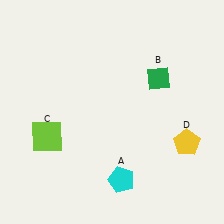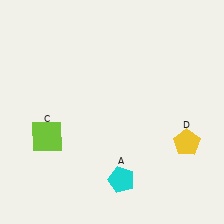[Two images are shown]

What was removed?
The green diamond (B) was removed in Image 2.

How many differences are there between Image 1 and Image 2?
There is 1 difference between the two images.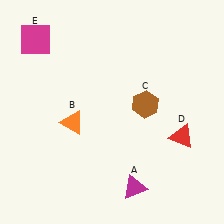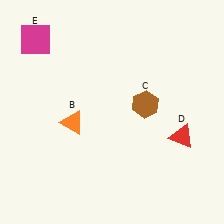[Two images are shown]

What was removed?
The magenta triangle (A) was removed in Image 2.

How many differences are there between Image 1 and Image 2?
There is 1 difference between the two images.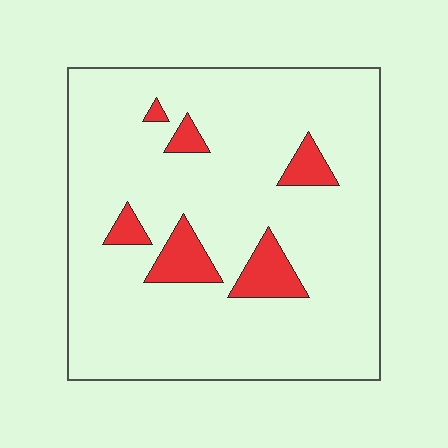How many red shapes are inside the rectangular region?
6.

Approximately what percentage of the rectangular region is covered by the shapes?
Approximately 10%.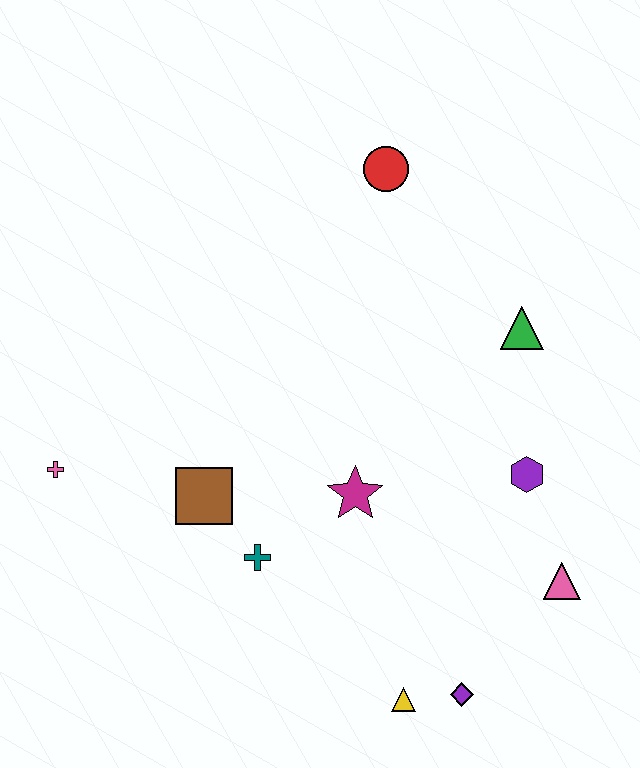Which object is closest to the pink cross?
The brown square is closest to the pink cross.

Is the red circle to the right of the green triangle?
No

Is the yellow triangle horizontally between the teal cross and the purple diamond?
Yes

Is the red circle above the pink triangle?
Yes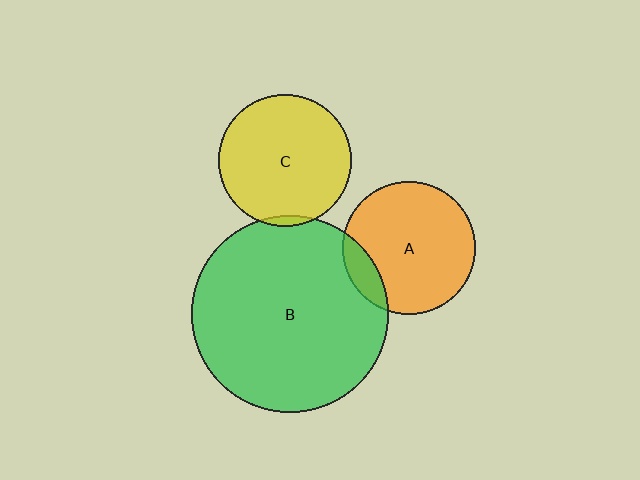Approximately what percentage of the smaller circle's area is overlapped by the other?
Approximately 5%.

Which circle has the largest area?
Circle B (green).